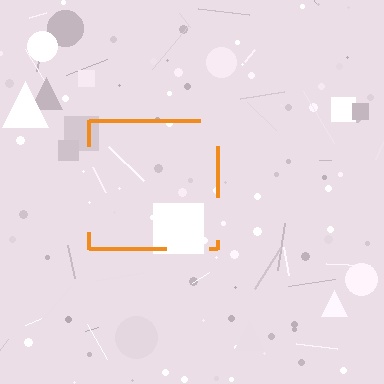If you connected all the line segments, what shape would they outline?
They would outline a square.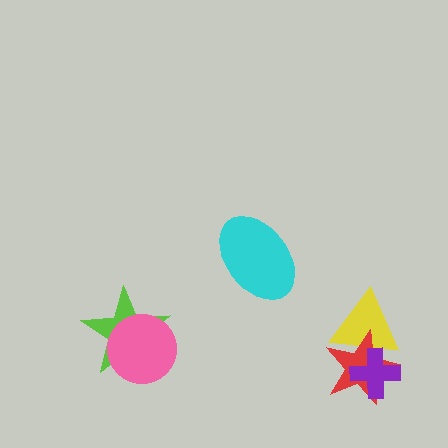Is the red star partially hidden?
Yes, it is partially covered by another shape.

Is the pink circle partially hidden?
No, no other shape covers it.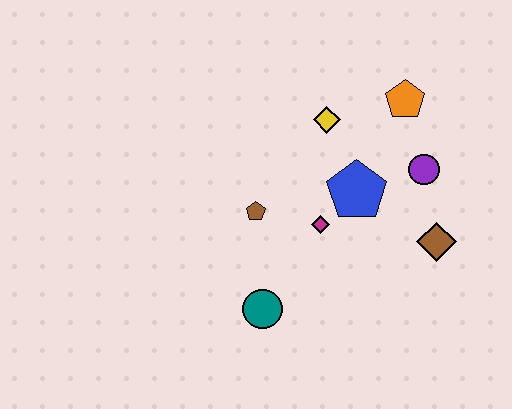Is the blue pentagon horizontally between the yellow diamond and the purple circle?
Yes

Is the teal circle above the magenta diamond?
No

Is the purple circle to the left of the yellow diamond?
No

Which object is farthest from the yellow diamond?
The teal circle is farthest from the yellow diamond.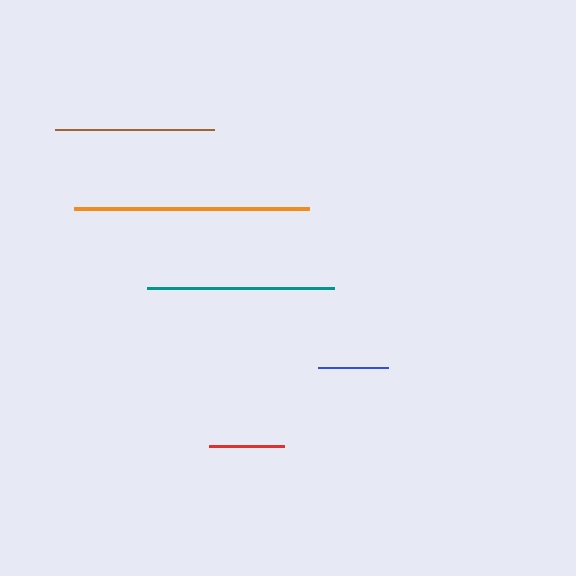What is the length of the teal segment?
The teal segment is approximately 187 pixels long.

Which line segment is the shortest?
The blue line is the shortest at approximately 70 pixels.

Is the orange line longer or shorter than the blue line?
The orange line is longer than the blue line.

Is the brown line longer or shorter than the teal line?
The teal line is longer than the brown line.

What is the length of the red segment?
The red segment is approximately 75 pixels long.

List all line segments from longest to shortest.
From longest to shortest: orange, teal, brown, red, blue.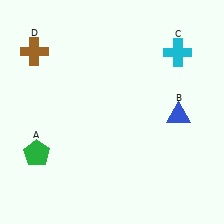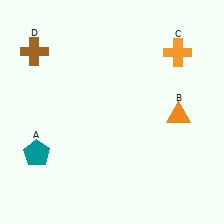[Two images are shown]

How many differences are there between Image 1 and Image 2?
There are 3 differences between the two images.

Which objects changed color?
A changed from green to teal. B changed from blue to orange. C changed from cyan to orange.